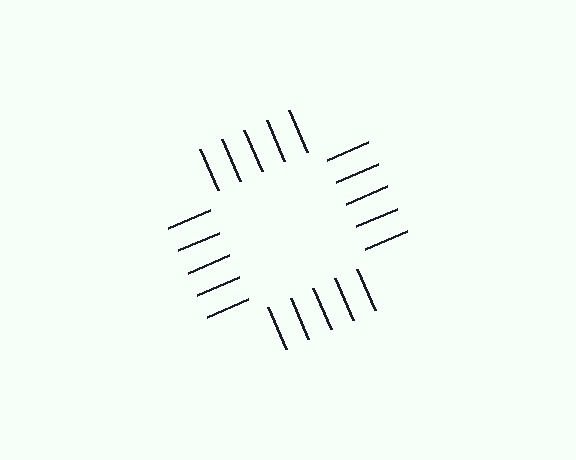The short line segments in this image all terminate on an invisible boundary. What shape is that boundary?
An illusory square — the line segments terminate on its edges but no continuous stroke is drawn.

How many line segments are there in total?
20 — 5 along each of the 4 edges.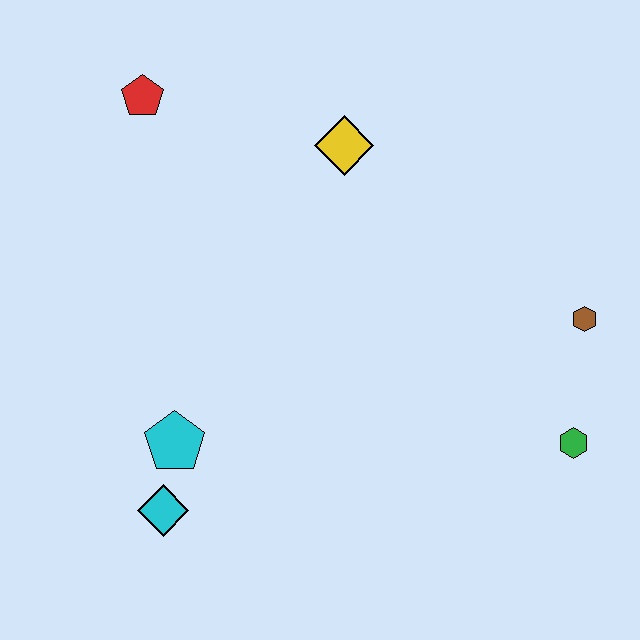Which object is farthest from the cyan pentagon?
The brown hexagon is farthest from the cyan pentagon.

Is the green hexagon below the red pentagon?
Yes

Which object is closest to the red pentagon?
The yellow diamond is closest to the red pentagon.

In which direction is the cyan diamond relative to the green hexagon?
The cyan diamond is to the left of the green hexagon.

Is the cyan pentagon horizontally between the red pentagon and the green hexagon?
Yes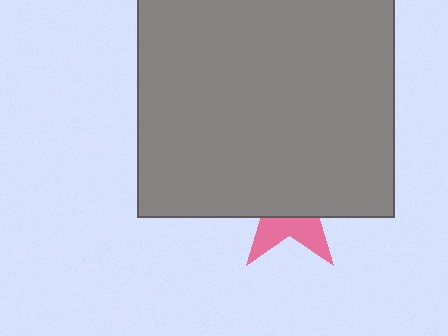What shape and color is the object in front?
The object in front is a gray rectangle.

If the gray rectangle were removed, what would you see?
You would see the complete pink star.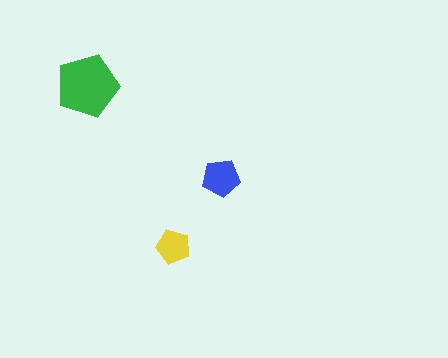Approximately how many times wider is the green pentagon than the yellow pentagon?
About 2 times wider.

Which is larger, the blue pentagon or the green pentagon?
The green one.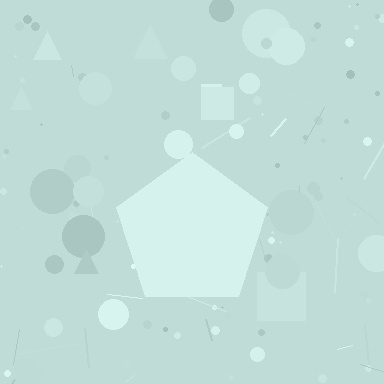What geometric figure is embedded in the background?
A pentagon is embedded in the background.